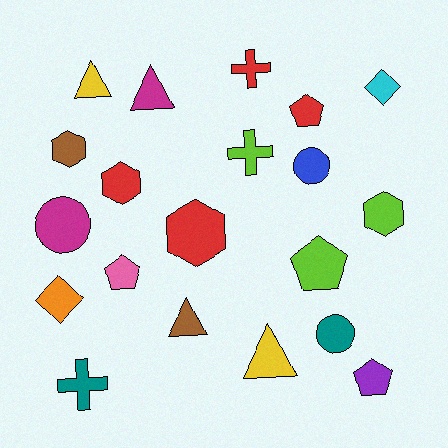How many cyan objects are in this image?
There is 1 cyan object.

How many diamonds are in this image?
There are 2 diamonds.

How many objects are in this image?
There are 20 objects.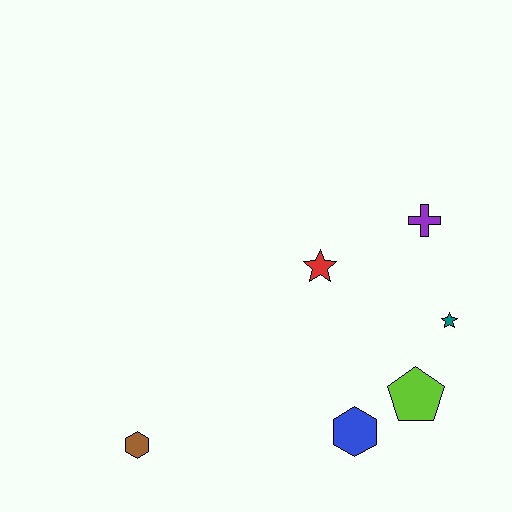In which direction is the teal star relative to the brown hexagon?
The teal star is to the right of the brown hexagon.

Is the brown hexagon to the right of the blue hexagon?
No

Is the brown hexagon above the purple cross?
No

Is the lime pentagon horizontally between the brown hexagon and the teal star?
Yes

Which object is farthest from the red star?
The brown hexagon is farthest from the red star.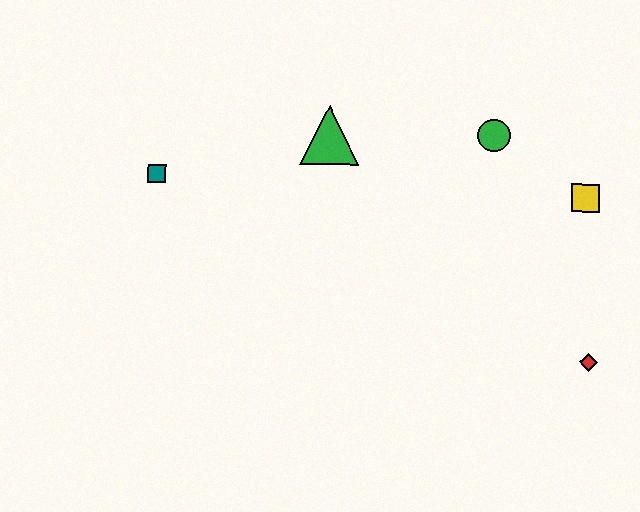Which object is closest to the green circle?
The yellow square is closest to the green circle.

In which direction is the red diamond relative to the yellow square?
The red diamond is below the yellow square.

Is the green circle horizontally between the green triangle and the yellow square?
Yes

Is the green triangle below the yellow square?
No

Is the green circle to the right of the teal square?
Yes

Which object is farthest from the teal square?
The red diamond is farthest from the teal square.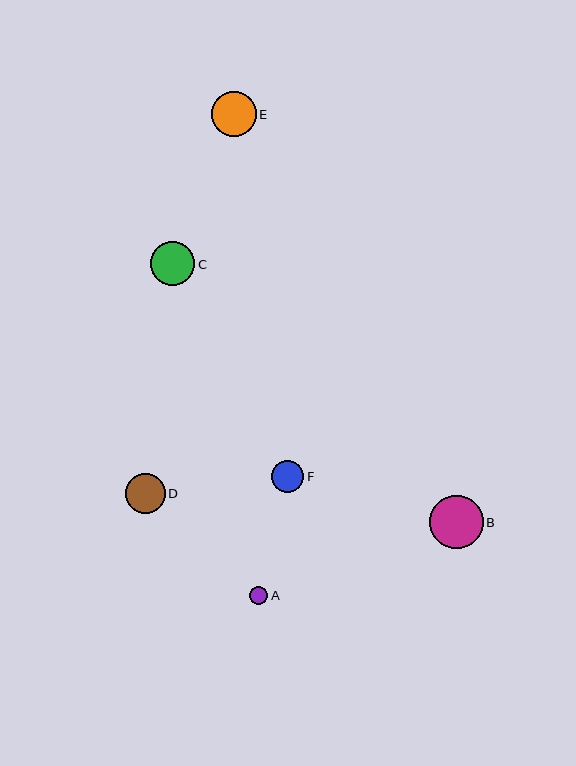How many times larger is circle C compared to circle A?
Circle C is approximately 2.4 times the size of circle A.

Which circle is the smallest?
Circle A is the smallest with a size of approximately 18 pixels.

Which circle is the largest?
Circle B is the largest with a size of approximately 53 pixels.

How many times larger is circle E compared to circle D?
Circle E is approximately 1.1 times the size of circle D.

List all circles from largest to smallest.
From largest to smallest: B, E, C, D, F, A.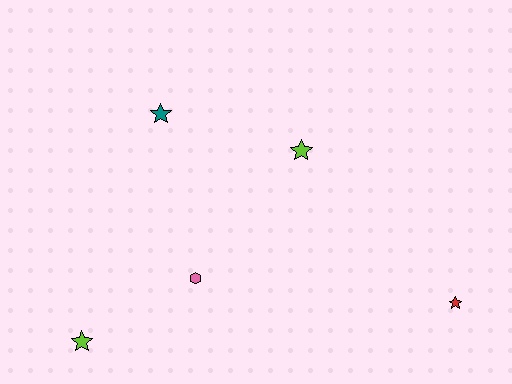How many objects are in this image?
There are 5 objects.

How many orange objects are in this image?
There are no orange objects.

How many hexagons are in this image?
There is 1 hexagon.